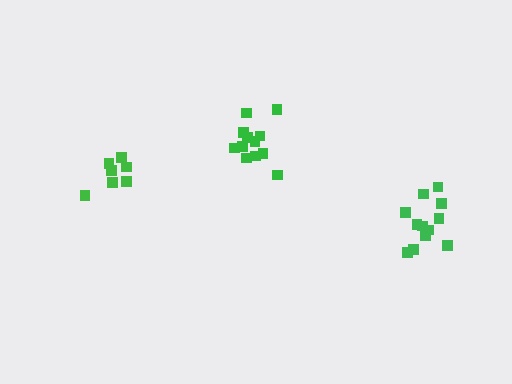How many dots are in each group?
Group 1: 7 dots, Group 2: 12 dots, Group 3: 12 dots (31 total).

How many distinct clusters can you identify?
There are 3 distinct clusters.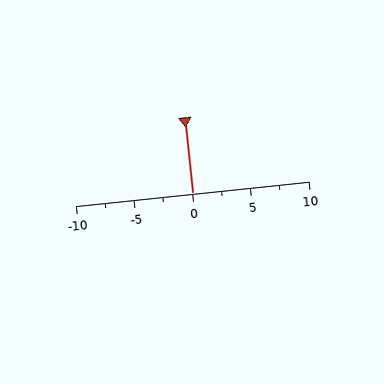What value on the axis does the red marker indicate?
The marker indicates approximately 0.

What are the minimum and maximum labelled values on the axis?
The axis runs from -10 to 10.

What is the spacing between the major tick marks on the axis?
The major ticks are spaced 5 apart.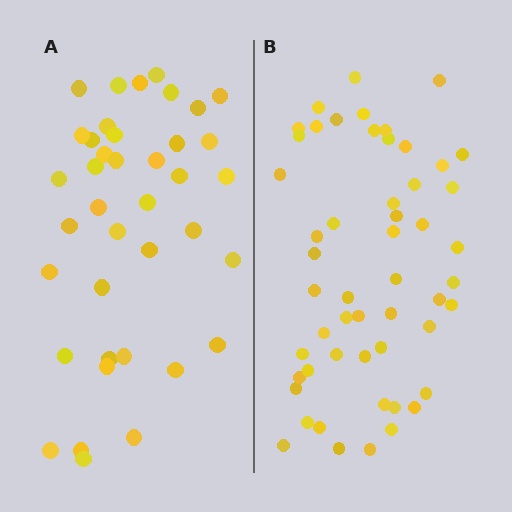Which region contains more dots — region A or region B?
Region B (the right region) has more dots.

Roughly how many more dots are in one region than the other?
Region B has approximately 15 more dots than region A.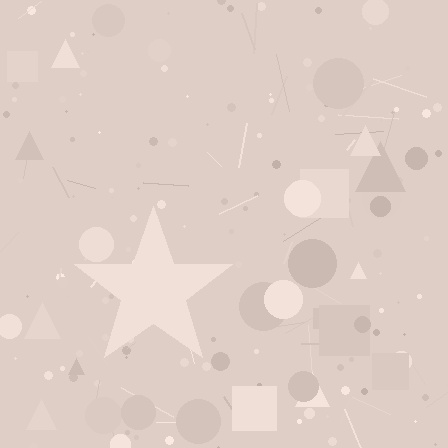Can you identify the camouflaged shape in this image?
The camouflaged shape is a star.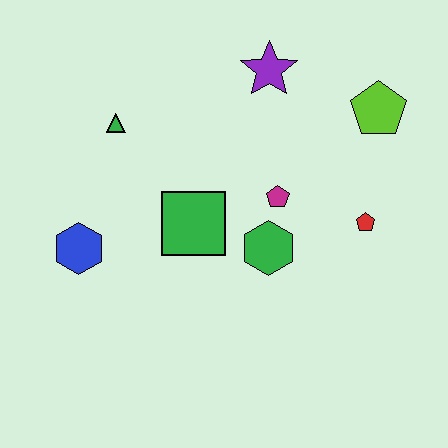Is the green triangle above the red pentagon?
Yes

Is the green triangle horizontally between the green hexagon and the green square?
No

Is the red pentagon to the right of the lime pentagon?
No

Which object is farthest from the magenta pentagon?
The blue hexagon is farthest from the magenta pentagon.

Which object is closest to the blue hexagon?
The green square is closest to the blue hexagon.